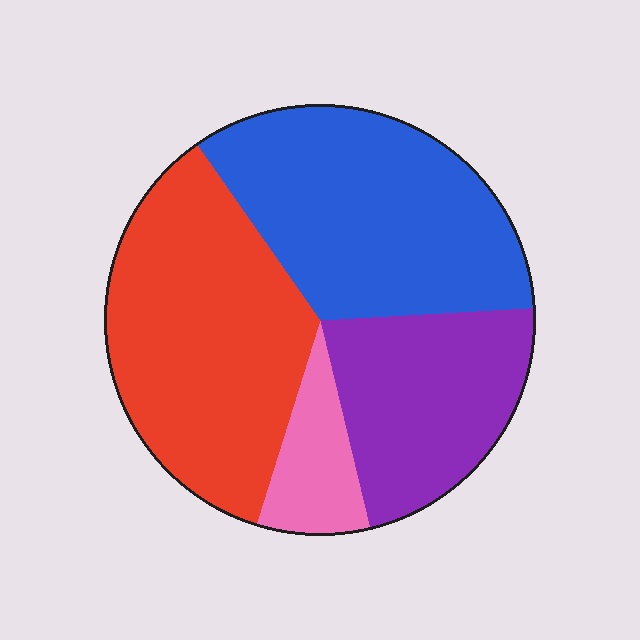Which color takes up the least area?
Pink, at roughly 10%.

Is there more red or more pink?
Red.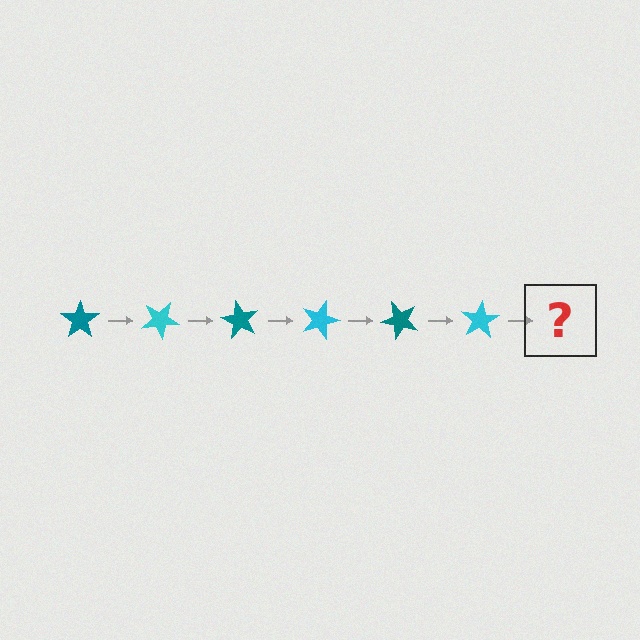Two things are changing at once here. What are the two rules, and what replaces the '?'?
The two rules are that it rotates 30 degrees each step and the color cycles through teal and cyan. The '?' should be a teal star, rotated 180 degrees from the start.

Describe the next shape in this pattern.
It should be a teal star, rotated 180 degrees from the start.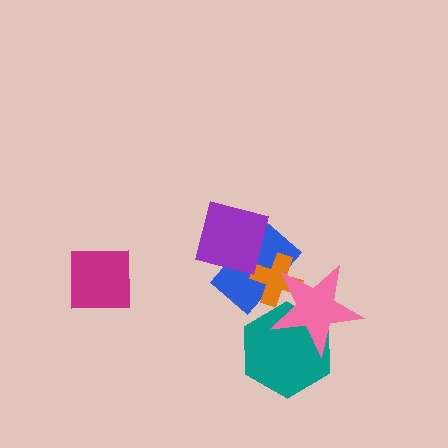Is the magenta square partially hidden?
No, no other shape covers it.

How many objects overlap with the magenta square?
0 objects overlap with the magenta square.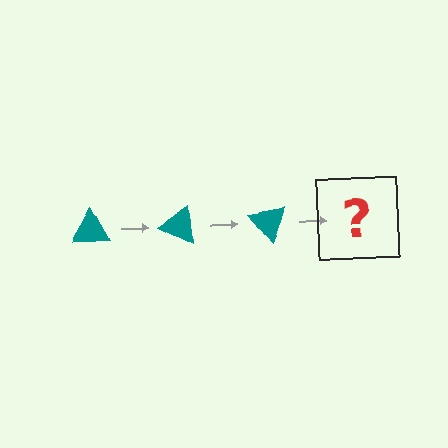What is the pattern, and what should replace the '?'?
The pattern is that the triangle rotates 25 degrees each step. The '?' should be a teal triangle rotated 75 degrees.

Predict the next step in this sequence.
The next step is a teal triangle rotated 75 degrees.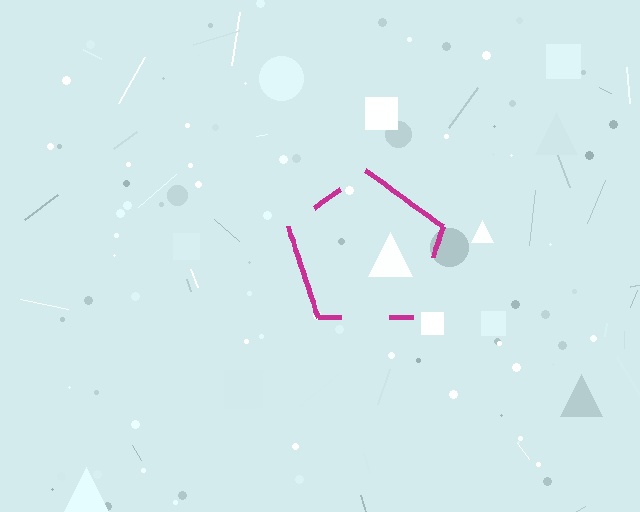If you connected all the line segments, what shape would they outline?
They would outline a pentagon.